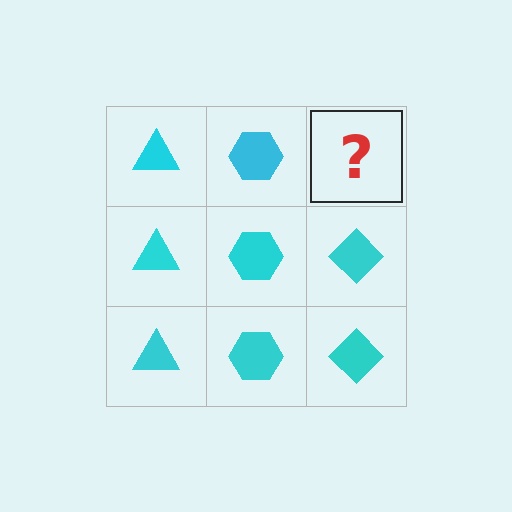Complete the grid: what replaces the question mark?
The question mark should be replaced with a cyan diamond.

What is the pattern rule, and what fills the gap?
The rule is that each column has a consistent shape. The gap should be filled with a cyan diamond.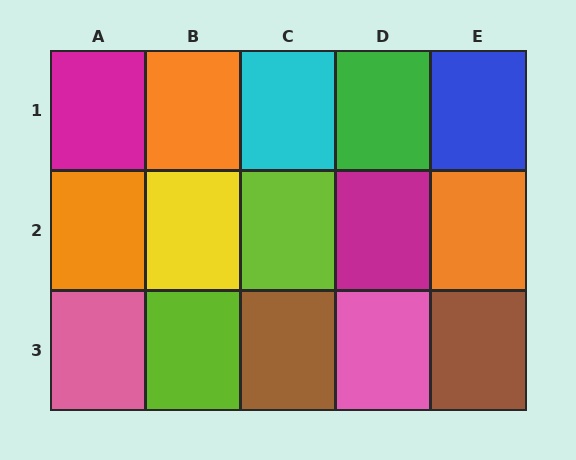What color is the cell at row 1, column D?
Green.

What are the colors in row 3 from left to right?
Pink, lime, brown, pink, brown.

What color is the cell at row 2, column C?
Lime.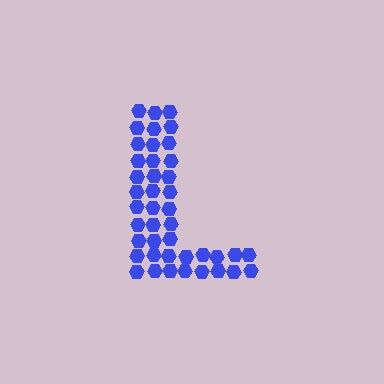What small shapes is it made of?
It is made of small hexagons.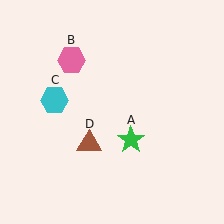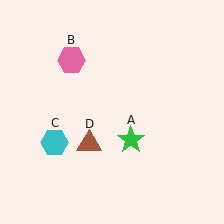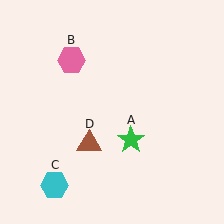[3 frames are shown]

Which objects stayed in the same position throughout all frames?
Green star (object A) and pink hexagon (object B) and brown triangle (object D) remained stationary.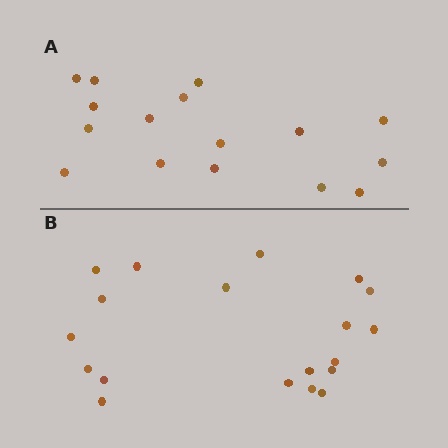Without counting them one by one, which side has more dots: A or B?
Region B (the bottom region) has more dots.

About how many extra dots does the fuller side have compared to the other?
Region B has just a few more — roughly 2 or 3 more dots than region A.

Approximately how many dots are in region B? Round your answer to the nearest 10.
About 20 dots. (The exact count is 19, which rounds to 20.)